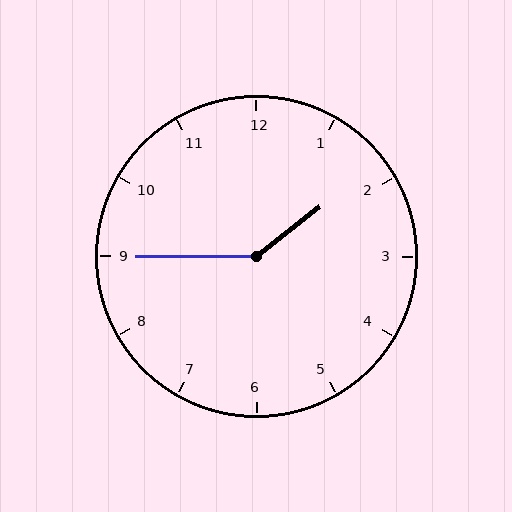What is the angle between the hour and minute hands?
Approximately 142 degrees.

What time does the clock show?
1:45.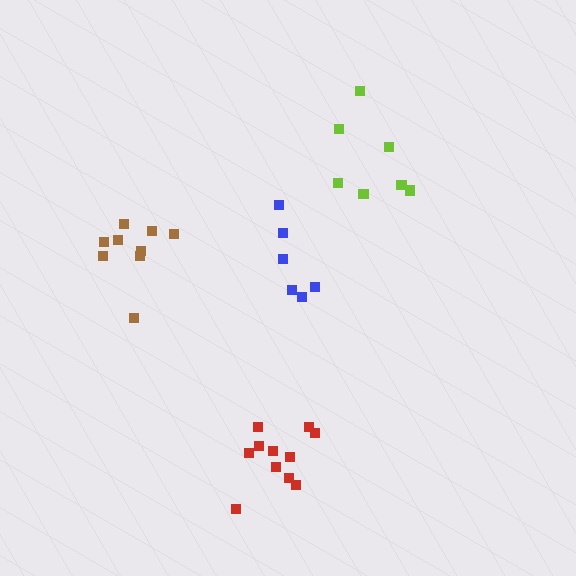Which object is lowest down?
The red cluster is bottommost.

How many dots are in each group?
Group 1: 9 dots, Group 2: 11 dots, Group 3: 6 dots, Group 4: 7 dots (33 total).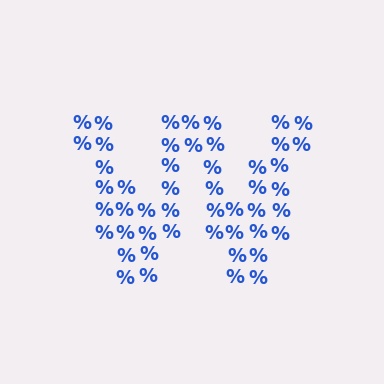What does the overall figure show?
The overall figure shows the letter W.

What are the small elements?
The small elements are percent signs.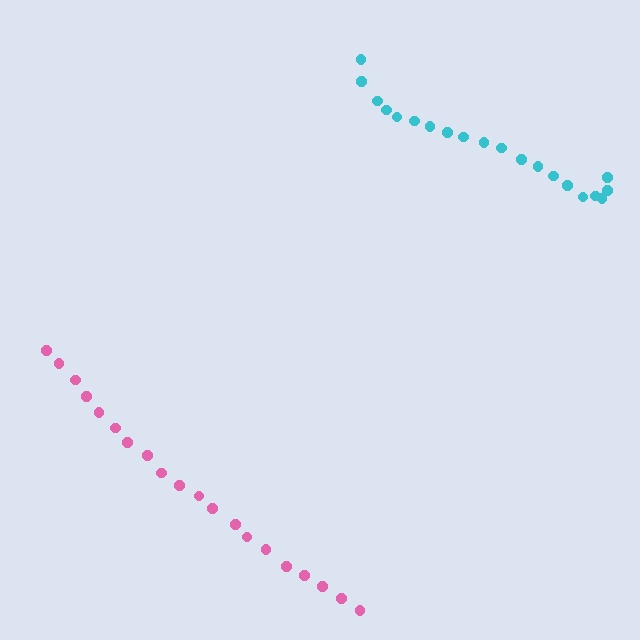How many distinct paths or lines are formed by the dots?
There are 2 distinct paths.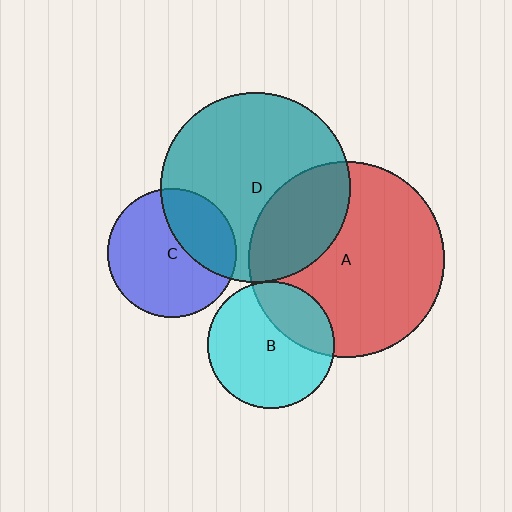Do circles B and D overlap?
Yes.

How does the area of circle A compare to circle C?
Approximately 2.3 times.